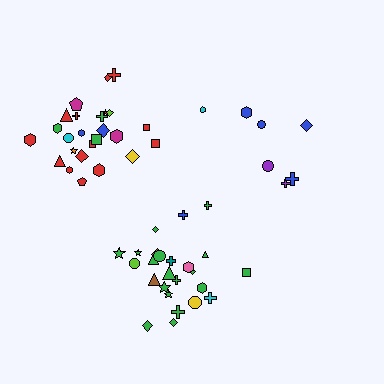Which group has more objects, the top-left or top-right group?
The top-left group.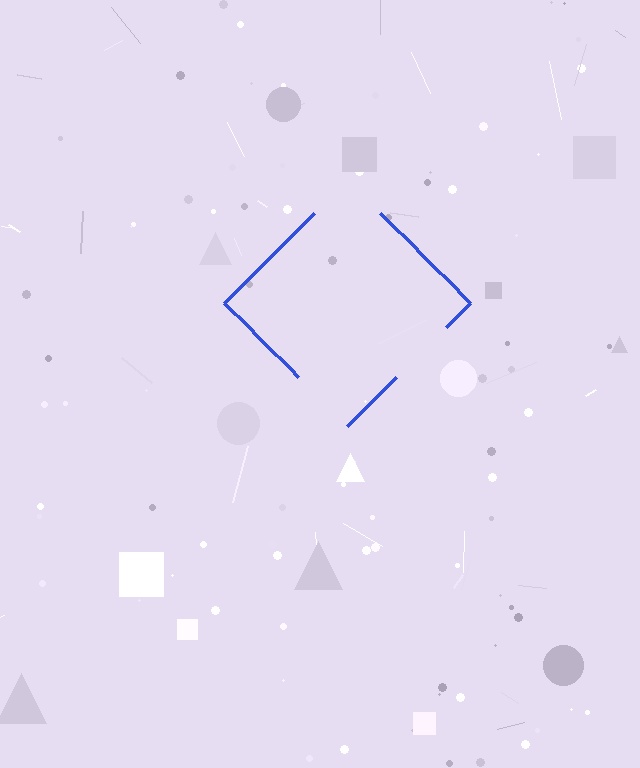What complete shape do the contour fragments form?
The contour fragments form a diamond.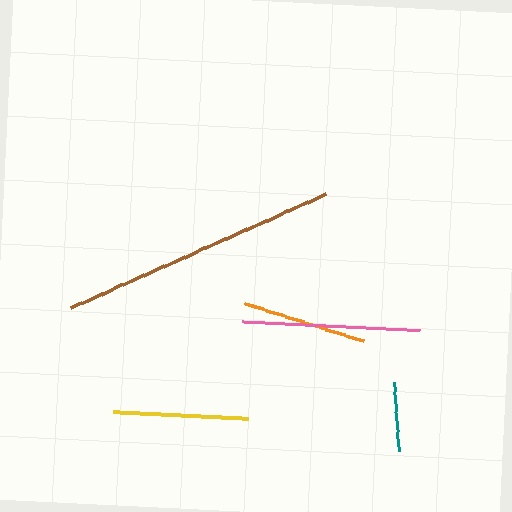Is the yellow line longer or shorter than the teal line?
The yellow line is longer than the teal line.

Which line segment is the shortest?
The teal line is the shortest at approximately 69 pixels.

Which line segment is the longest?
The brown line is the longest at approximately 279 pixels.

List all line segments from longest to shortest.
From longest to shortest: brown, pink, yellow, orange, teal.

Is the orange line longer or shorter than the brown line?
The brown line is longer than the orange line.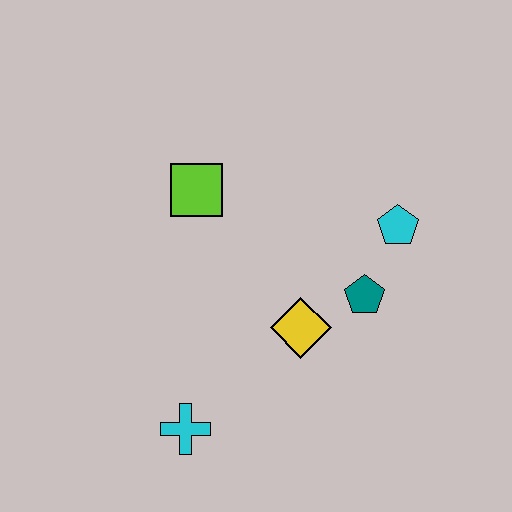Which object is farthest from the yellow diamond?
The lime square is farthest from the yellow diamond.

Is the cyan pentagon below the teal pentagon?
No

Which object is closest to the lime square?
The yellow diamond is closest to the lime square.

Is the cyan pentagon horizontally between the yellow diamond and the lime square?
No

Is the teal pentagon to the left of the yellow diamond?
No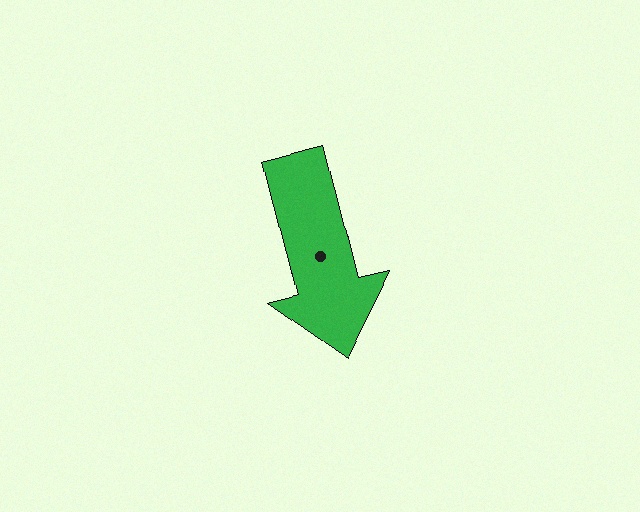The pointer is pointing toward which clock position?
Roughly 6 o'clock.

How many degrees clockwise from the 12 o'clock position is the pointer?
Approximately 166 degrees.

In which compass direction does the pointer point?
South.